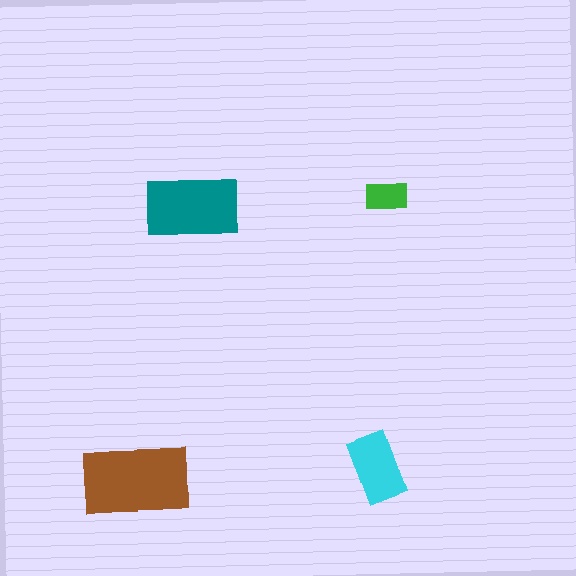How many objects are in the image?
There are 4 objects in the image.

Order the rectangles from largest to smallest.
the brown one, the teal one, the cyan one, the green one.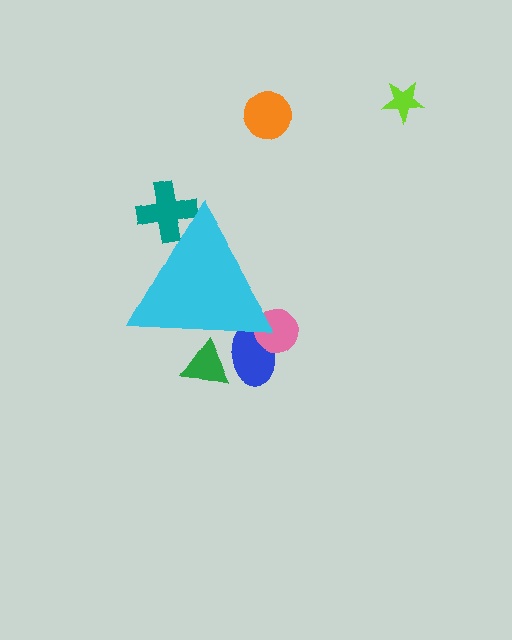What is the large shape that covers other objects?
A cyan triangle.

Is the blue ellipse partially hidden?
Yes, the blue ellipse is partially hidden behind the cyan triangle.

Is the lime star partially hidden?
No, the lime star is fully visible.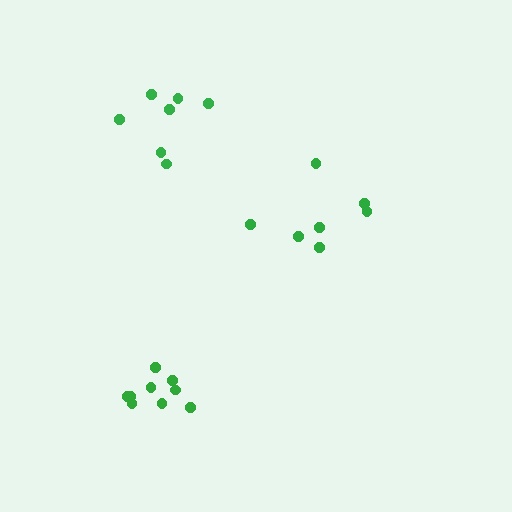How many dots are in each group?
Group 1: 7 dots, Group 2: 9 dots, Group 3: 7 dots (23 total).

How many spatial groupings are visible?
There are 3 spatial groupings.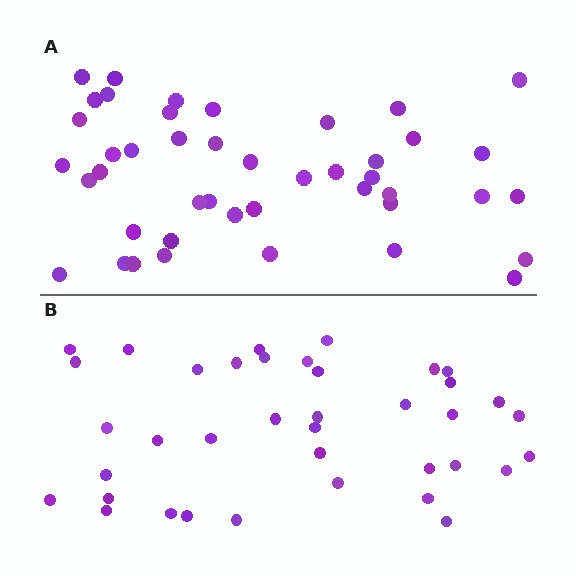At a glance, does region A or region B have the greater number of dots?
Region A (the top region) has more dots.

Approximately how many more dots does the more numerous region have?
Region A has about 6 more dots than region B.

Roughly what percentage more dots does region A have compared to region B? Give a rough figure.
About 15% more.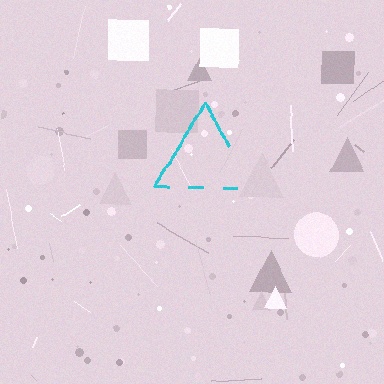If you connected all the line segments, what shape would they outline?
They would outline a triangle.